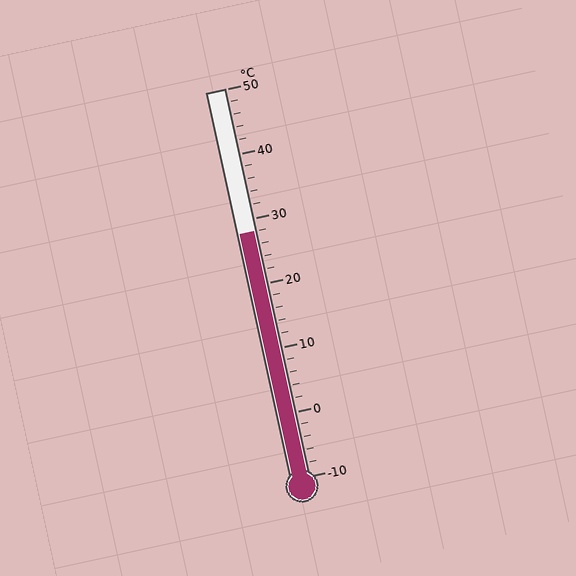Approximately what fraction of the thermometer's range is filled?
The thermometer is filled to approximately 65% of its range.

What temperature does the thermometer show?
The thermometer shows approximately 28°C.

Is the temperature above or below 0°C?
The temperature is above 0°C.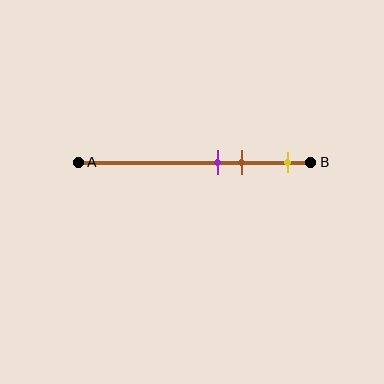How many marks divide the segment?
There are 3 marks dividing the segment.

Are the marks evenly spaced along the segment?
No, the marks are not evenly spaced.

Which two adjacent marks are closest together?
The purple and brown marks are the closest adjacent pair.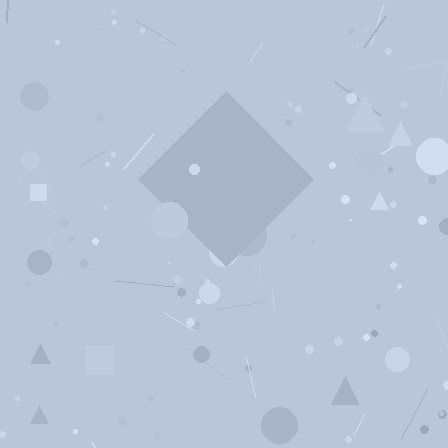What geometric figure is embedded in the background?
A diamond is embedded in the background.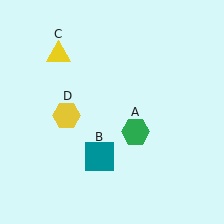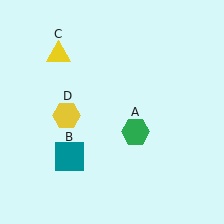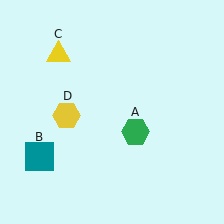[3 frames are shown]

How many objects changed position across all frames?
1 object changed position: teal square (object B).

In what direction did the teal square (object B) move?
The teal square (object B) moved left.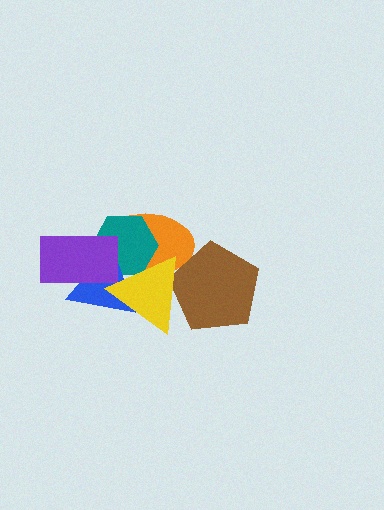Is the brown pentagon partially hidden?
Yes, it is partially covered by another shape.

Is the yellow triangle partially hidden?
No, no other shape covers it.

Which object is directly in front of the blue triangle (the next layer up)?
The purple rectangle is directly in front of the blue triangle.